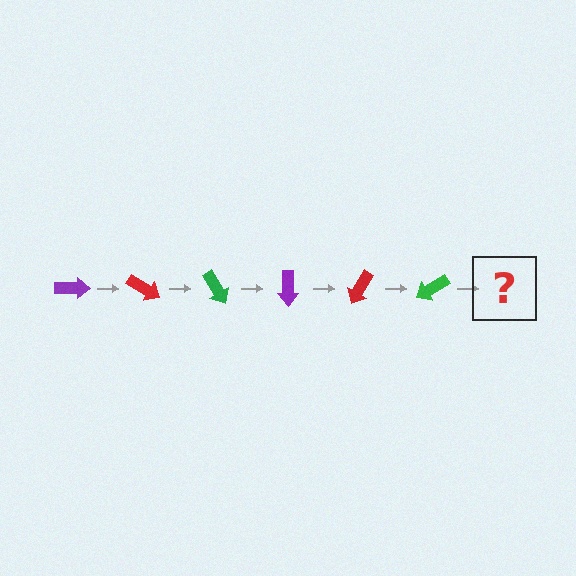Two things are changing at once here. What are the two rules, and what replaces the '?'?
The two rules are that it rotates 30 degrees each step and the color cycles through purple, red, and green. The '?' should be a purple arrow, rotated 180 degrees from the start.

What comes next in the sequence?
The next element should be a purple arrow, rotated 180 degrees from the start.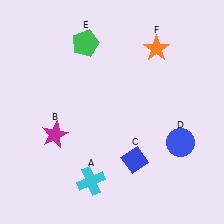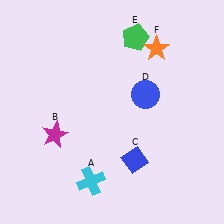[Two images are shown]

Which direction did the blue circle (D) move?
The blue circle (D) moved up.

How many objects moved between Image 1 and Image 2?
2 objects moved between the two images.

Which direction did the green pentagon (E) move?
The green pentagon (E) moved right.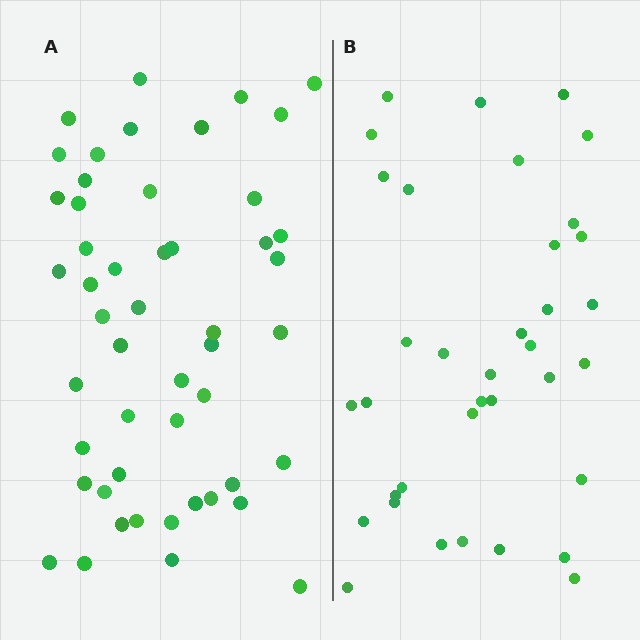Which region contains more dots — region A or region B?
Region A (the left region) has more dots.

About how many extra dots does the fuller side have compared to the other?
Region A has approximately 15 more dots than region B.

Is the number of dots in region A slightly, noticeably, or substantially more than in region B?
Region A has noticeably more, but not dramatically so. The ratio is roughly 1.4 to 1.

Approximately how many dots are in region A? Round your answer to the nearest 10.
About 50 dots.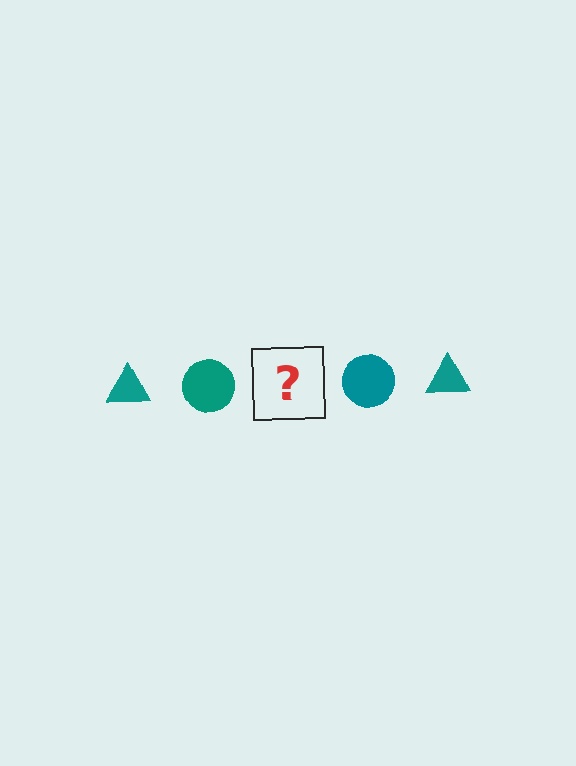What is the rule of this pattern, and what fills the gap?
The rule is that the pattern cycles through triangle, circle shapes in teal. The gap should be filled with a teal triangle.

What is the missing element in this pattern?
The missing element is a teal triangle.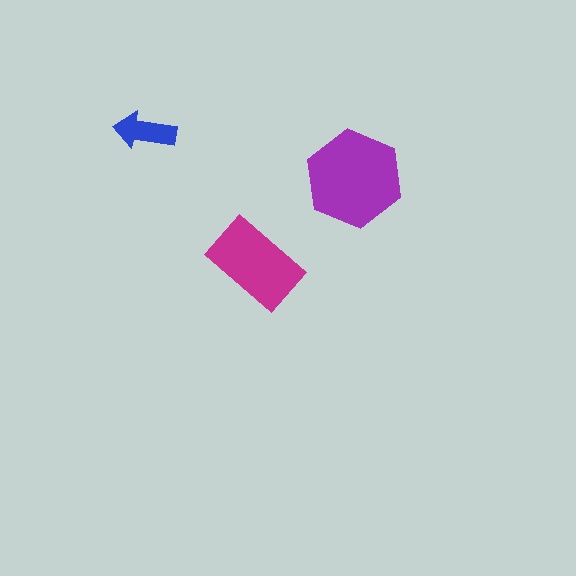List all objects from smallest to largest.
The blue arrow, the magenta rectangle, the purple hexagon.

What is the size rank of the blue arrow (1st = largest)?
3rd.